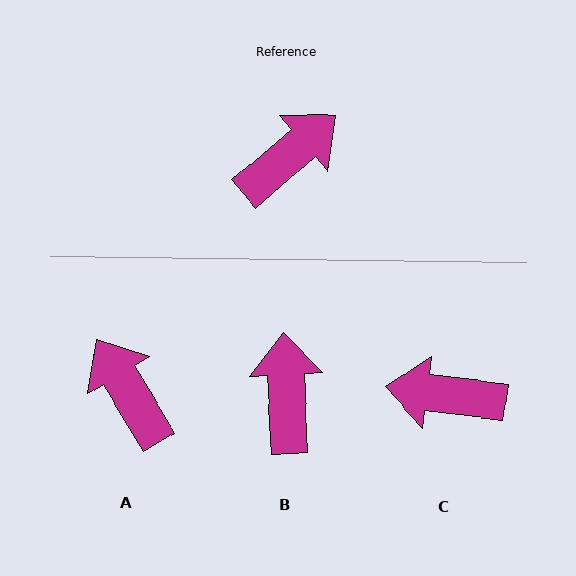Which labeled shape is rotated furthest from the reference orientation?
C, about 133 degrees away.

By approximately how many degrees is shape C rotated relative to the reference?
Approximately 133 degrees counter-clockwise.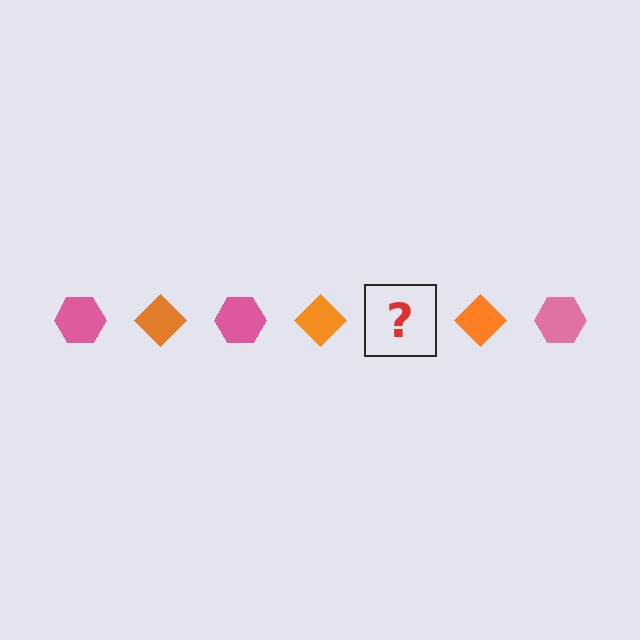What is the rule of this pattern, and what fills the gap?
The rule is that the pattern alternates between pink hexagon and orange diamond. The gap should be filled with a pink hexagon.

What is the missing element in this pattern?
The missing element is a pink hexagon.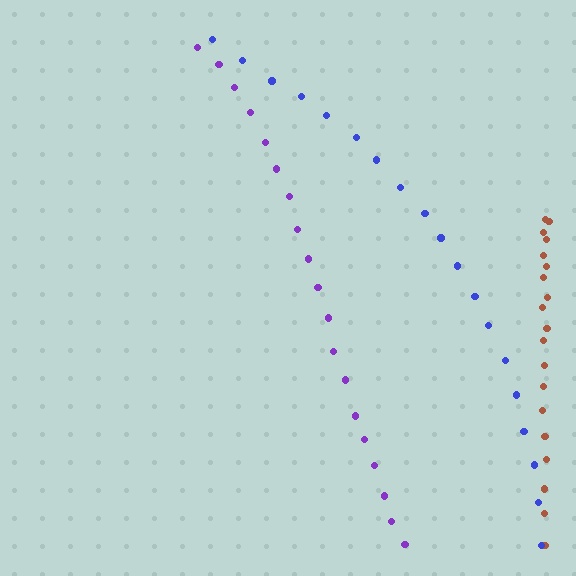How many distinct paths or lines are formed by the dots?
There are 3 distinct paths.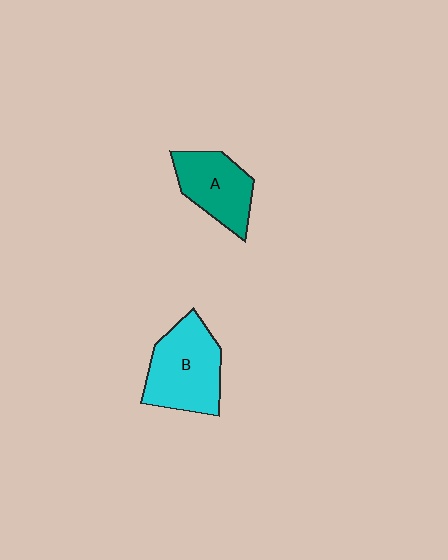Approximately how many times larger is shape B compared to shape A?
Approximately 1.3 times.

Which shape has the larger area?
Shape B (cyan).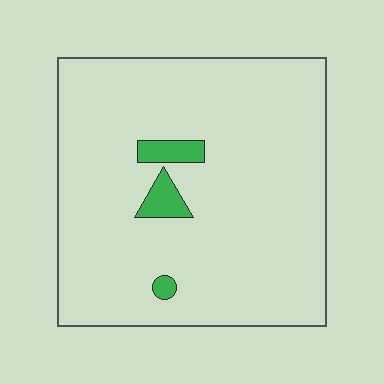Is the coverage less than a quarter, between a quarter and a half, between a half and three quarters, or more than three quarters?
Less than a quarter.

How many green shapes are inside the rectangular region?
3.